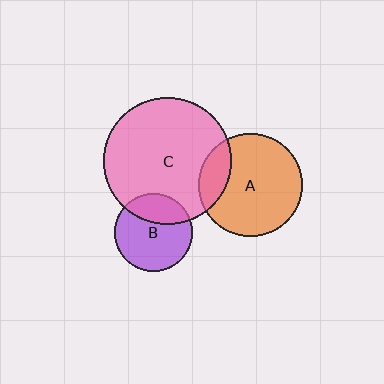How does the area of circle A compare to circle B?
Approximately 1.8 times.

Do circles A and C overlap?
Yes.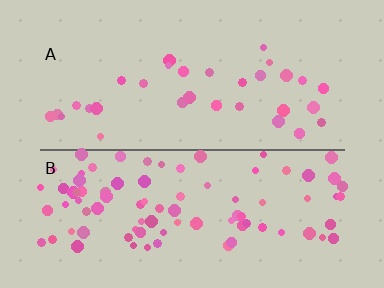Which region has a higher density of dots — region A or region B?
B (the bottom).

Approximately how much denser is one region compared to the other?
Approximately 2.7× — region B over region A.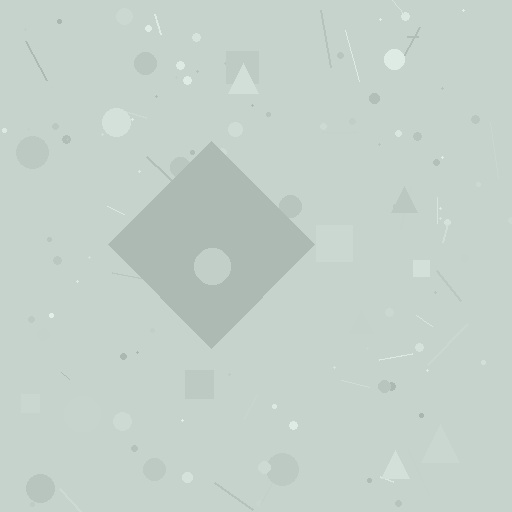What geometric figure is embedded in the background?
A diamond is embedded in the background.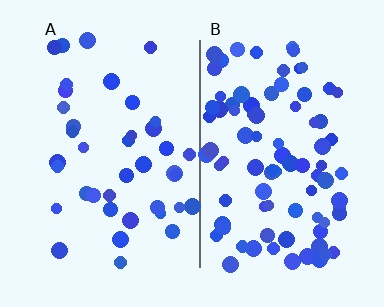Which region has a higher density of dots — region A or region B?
B (the right).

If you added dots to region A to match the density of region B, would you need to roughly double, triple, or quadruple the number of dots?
Approximately double.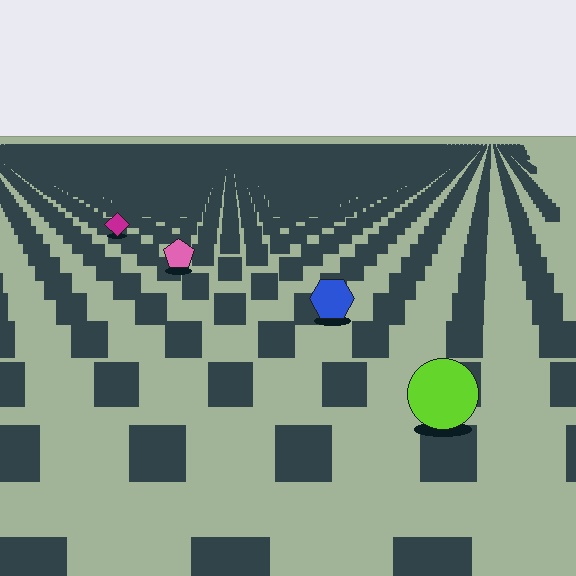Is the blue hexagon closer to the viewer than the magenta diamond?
Yes. The blue hexagon is closer — you can tell from the texture gradient: the ground texture is coarser near it.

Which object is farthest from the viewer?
The magenta diamond is farthest from the viewer. It appears smaller and the ground texture around it is denser.